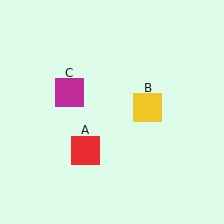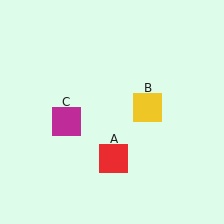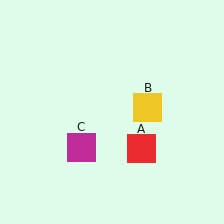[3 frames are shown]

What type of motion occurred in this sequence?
The red square (object A), magenta square (object C) rotated counterclockwise around the center of the scene.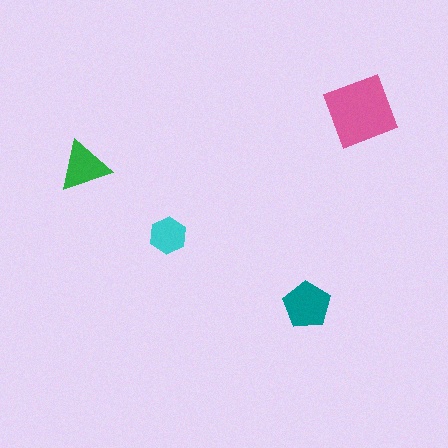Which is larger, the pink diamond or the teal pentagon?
The pink diamond.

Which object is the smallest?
The cyan hexagon.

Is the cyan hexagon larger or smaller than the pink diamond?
Smaller.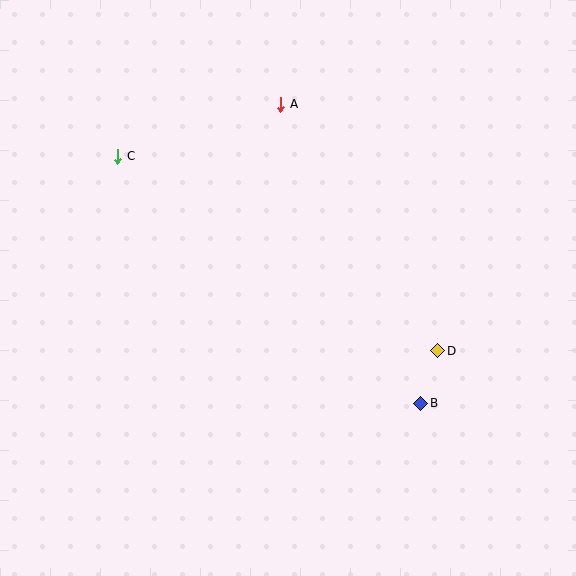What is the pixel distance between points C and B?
The distance between C and B is 391 pixels.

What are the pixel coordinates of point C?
Point C is at (118, 156).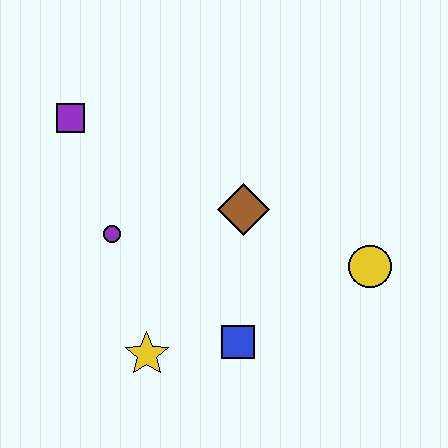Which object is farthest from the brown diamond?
The purple square is farthest from the brown diamond.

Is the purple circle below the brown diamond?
Yes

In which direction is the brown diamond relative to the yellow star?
The brown diamond is above the yellow star.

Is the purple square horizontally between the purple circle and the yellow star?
No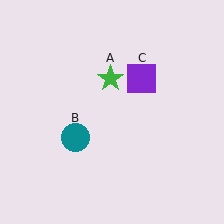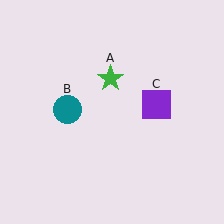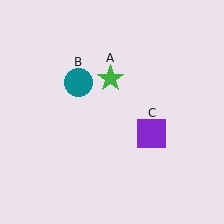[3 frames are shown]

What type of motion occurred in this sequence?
The teal circle (object B), purple square (object C) rotated clockwise around the center of the scene.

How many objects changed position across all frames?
2 objects changed position: teal circle (object B), purple square (object C).